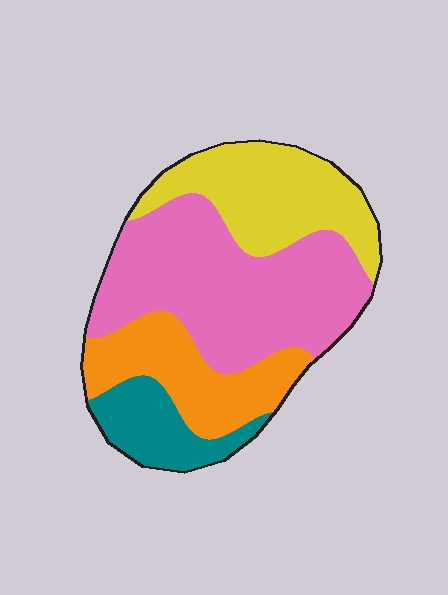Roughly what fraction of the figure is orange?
Orange covers 20% of the figure.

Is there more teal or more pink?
Pink.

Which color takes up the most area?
Pink, at roughly 45%.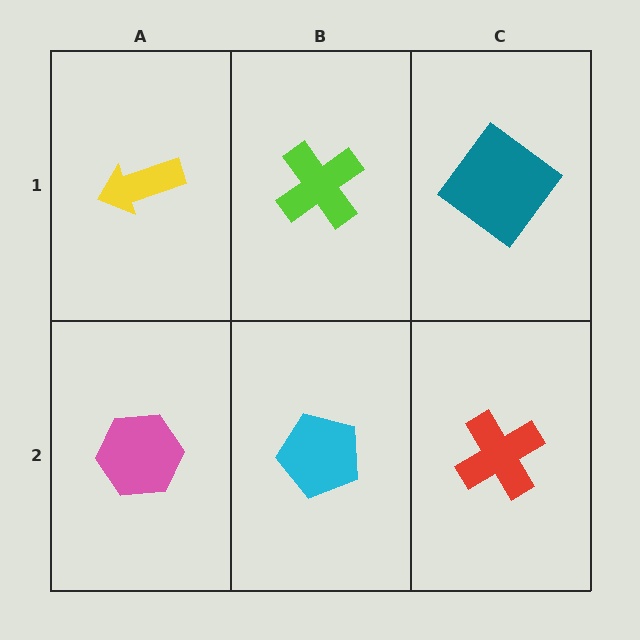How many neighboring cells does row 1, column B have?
3.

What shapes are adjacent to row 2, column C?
A teal diamond (row 1, column C), a cyan pentagon (row 2, column B).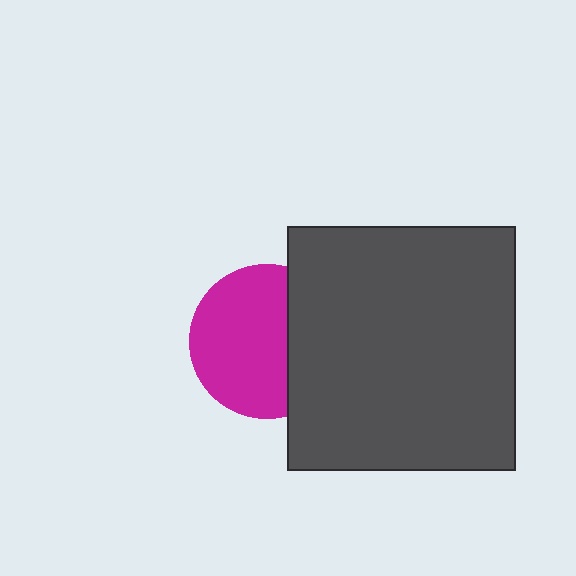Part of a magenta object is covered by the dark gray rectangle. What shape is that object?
It is a circle.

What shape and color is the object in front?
The object in front is a dark gray rectangle.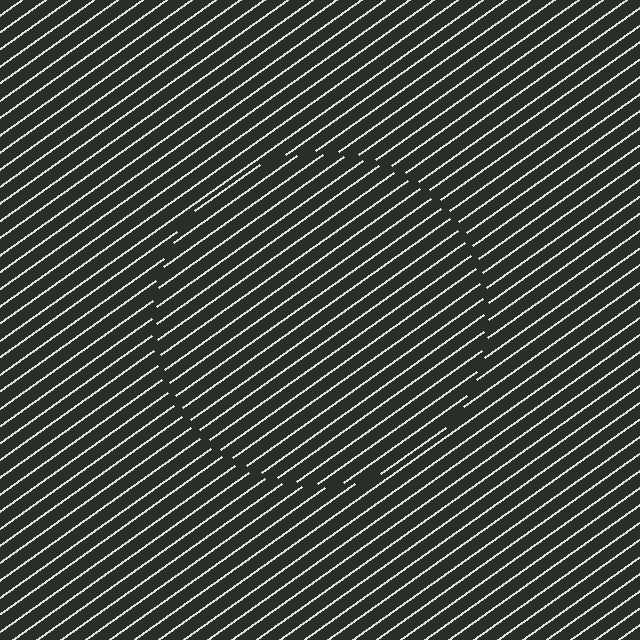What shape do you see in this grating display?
An illusory circle. The interior of the shape contains the same grating, shifted by half a period — the contour is defined by the phase discontinuity where line-ends from the inner and outer gratings abut.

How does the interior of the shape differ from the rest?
The interior of the shape contains the same grating, shifted by half a period — the contour is defined by the phase discontinuity where line-ends from the inner and outer gratings abut.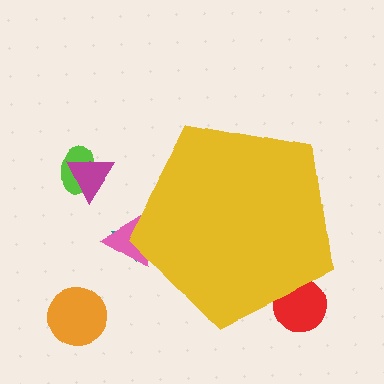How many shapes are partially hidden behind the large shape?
3 shapes are partially hidden.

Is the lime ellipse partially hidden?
No, the lime ellipse is fully visible.